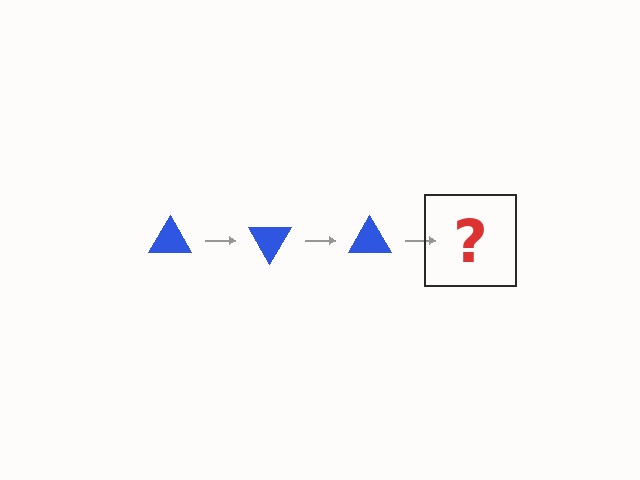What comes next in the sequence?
The next element should be a blue triangle rotated 180 degrees.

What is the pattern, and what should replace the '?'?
The pattern is that the triangle rotates 60 degrees each step. The '?' should be a blue triangle rotated 180 degrees.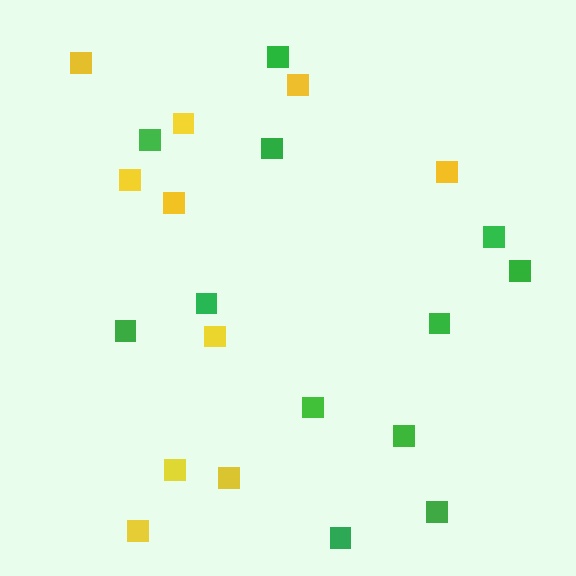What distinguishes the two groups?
There are 2 groups: one group of yellow squares (10) and one group of green squares (12).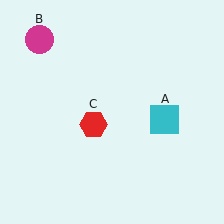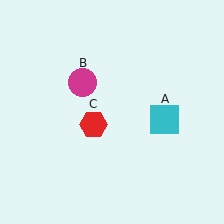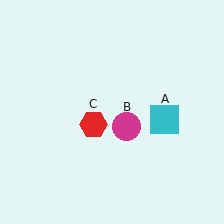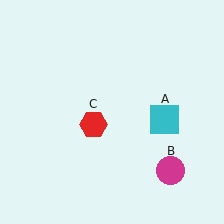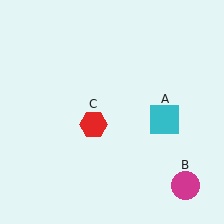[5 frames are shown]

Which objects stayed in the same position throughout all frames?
Cyan square (object A) and red hexagon (object C) remained stationary.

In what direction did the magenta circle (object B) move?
The magenta circle (object B) moved down and to the right.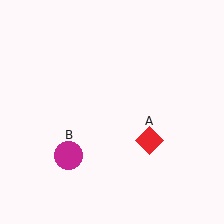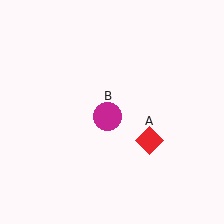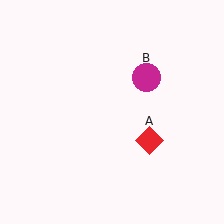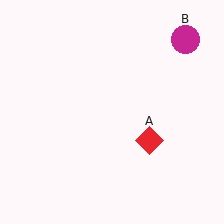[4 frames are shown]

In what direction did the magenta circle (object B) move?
The magenta circle (object B) moved up and to the right.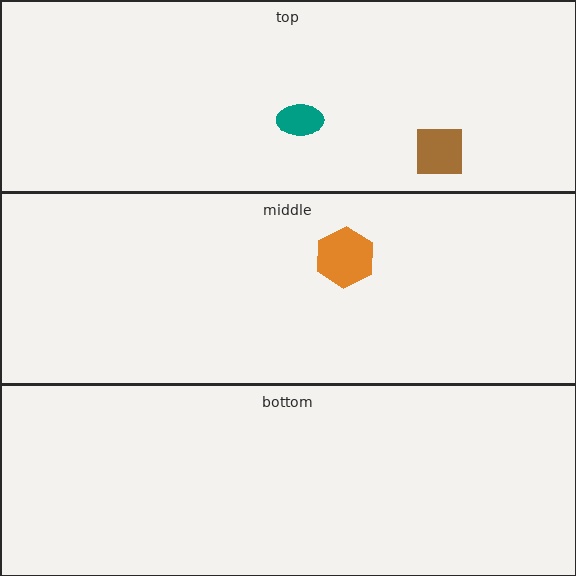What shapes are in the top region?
The brown square, the teal ellipse.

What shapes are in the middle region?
The orange hexagon.